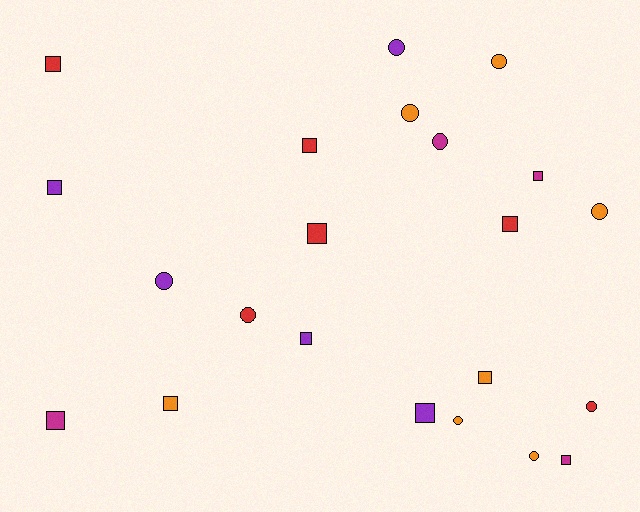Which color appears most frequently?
Orange, with 7 objects.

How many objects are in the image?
There are 22 objects.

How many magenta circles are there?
There is 1 magenta circle.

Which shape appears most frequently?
Square, with 12 objects.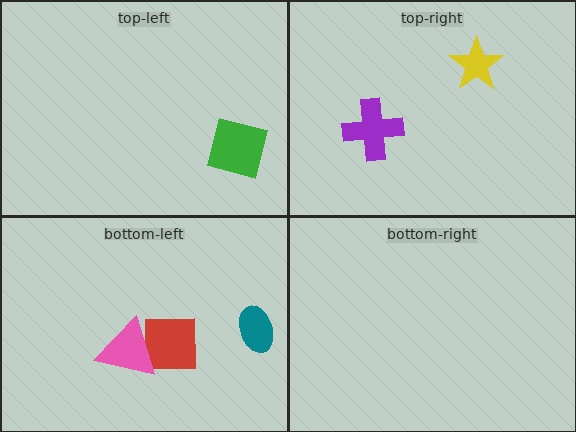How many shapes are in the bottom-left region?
3.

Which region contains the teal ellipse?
The bottom-left region.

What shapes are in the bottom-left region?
The red square, the teal ellipse, the pink triangle.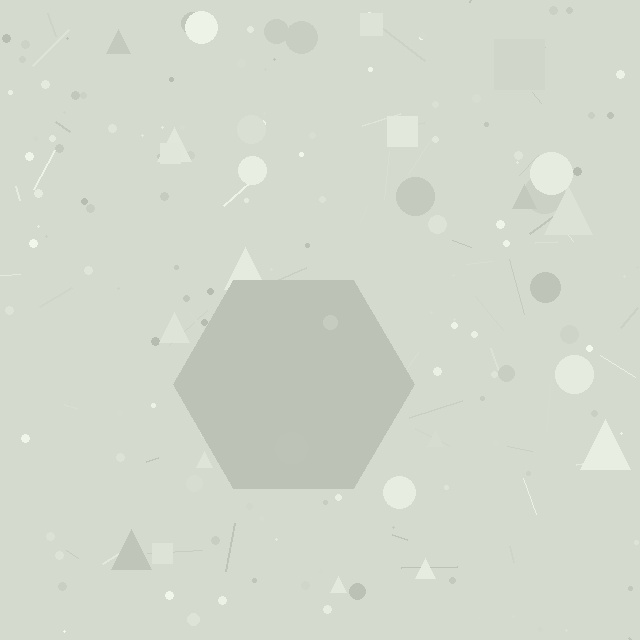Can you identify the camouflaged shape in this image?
The camouflaged shape is a hexagon.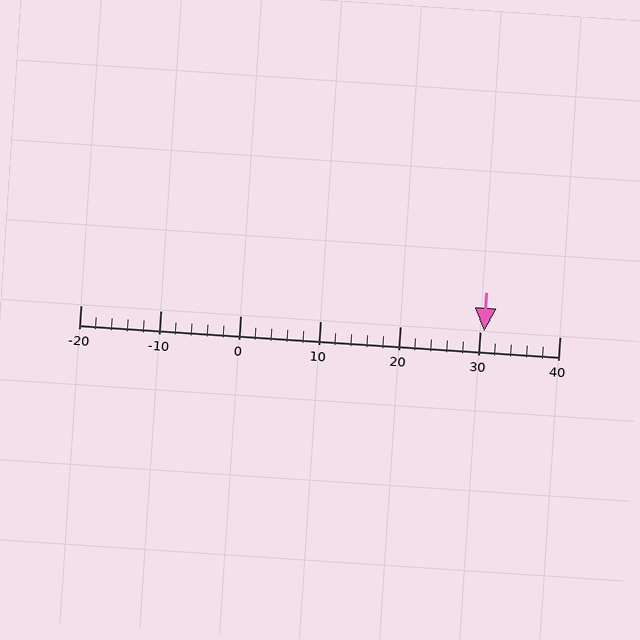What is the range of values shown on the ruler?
The ruler shows values from -20 to 40.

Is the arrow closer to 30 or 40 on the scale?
The arrow is closer to 30.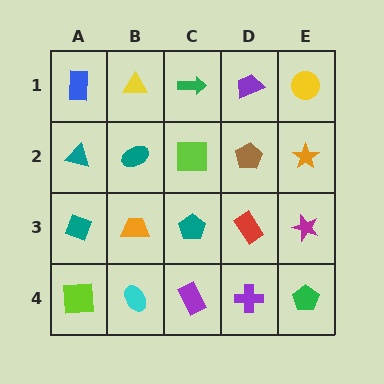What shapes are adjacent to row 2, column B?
A yellow triangle (row 1, column B), an orange trapezoid (row 3, column B), a teal triangle (row 2, column A), a lime square (row 2, column C).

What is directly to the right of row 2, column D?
An orange star.